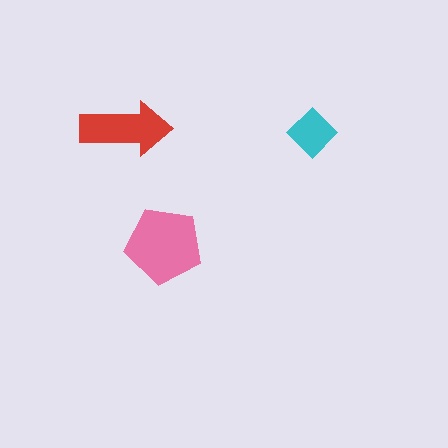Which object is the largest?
The pink pentagon.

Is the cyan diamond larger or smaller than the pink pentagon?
Smaller.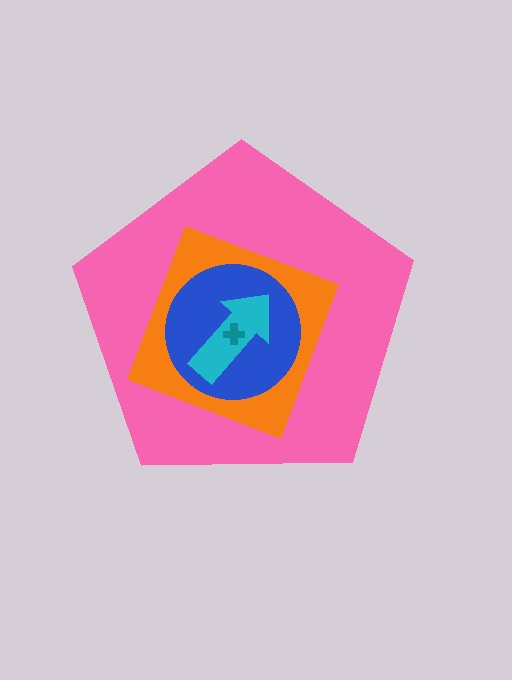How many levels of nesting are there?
5.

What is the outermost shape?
The pink pentagon.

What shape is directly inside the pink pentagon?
The orange square.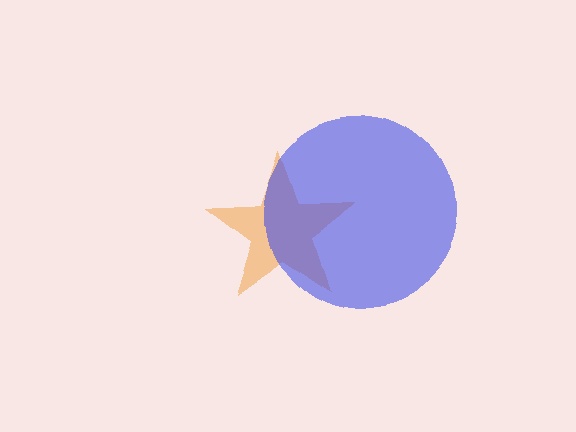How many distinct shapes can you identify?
There are 2 distinct shapes: an orange star, a blue circle.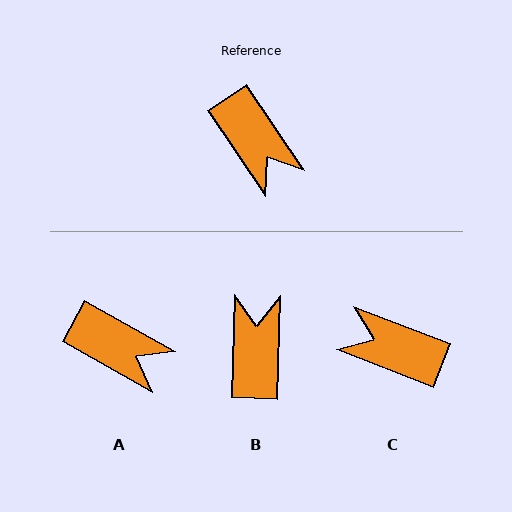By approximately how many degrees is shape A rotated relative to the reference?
Approximately 27 degrees counter-clockwise.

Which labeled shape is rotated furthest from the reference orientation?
C, about 145 degrees away.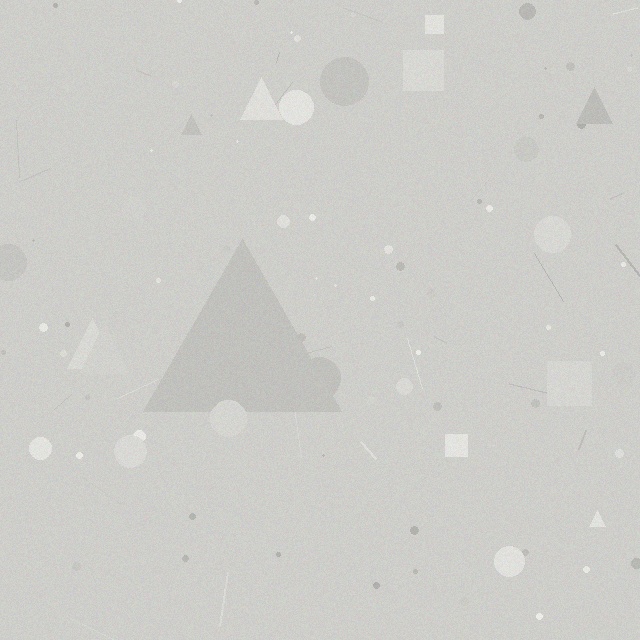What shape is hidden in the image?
A triangle is hidden in the image.